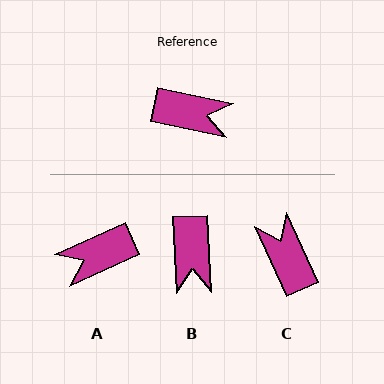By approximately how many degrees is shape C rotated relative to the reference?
Approximately 127 degrees counter-clockwise.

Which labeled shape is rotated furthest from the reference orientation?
A, about 143 degrees away.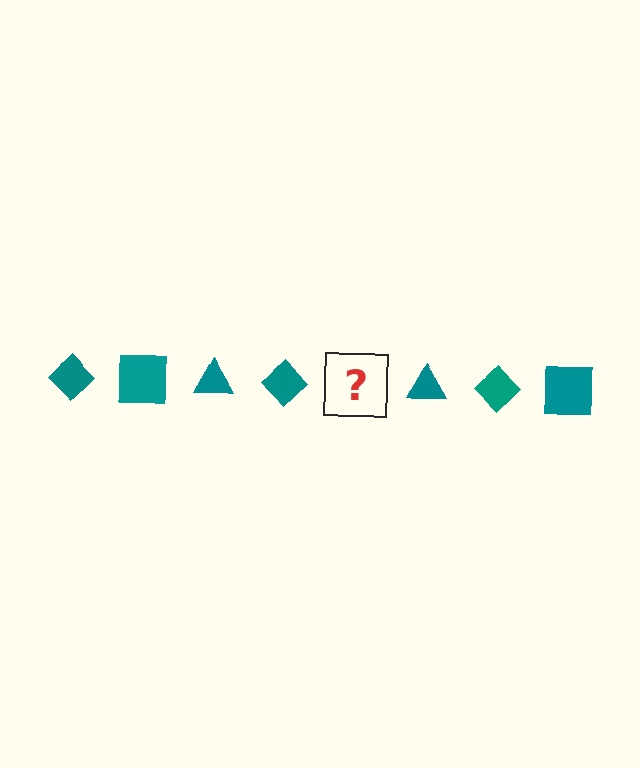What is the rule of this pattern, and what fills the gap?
The rule is that the pattern cycles through diamond, square, triangle shapes in teal. The gap should be filled with a teal square.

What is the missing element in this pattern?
The missing element is a teal square.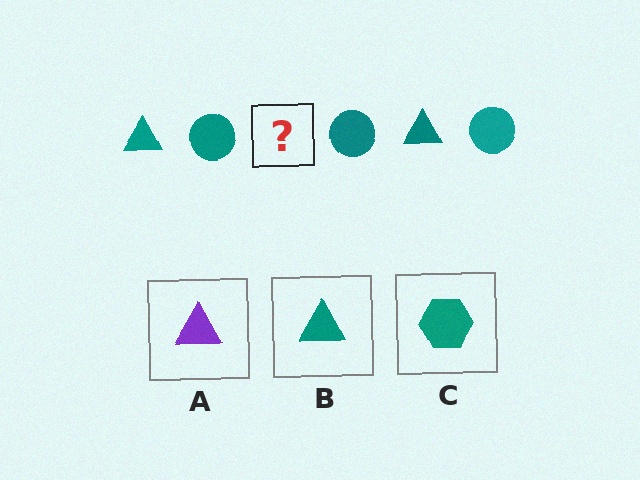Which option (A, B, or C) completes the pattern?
B.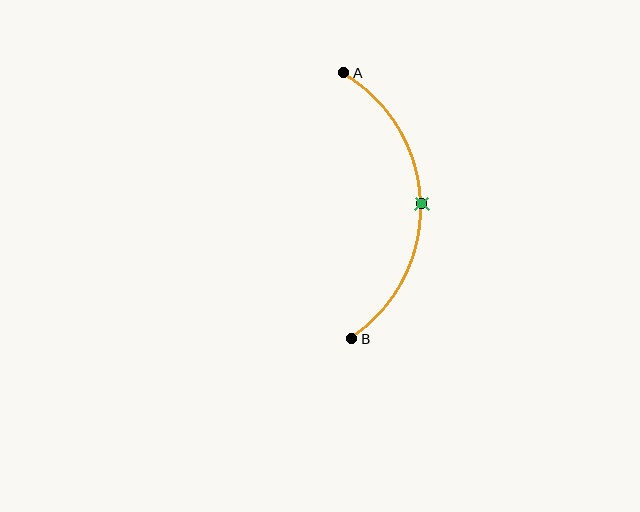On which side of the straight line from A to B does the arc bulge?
The arc bulges to the right of the straight line connecting A and B.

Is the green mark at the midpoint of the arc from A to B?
Yes. The green mark lies on the arc at equal arc-length from both A and B — it is the arc midpoint.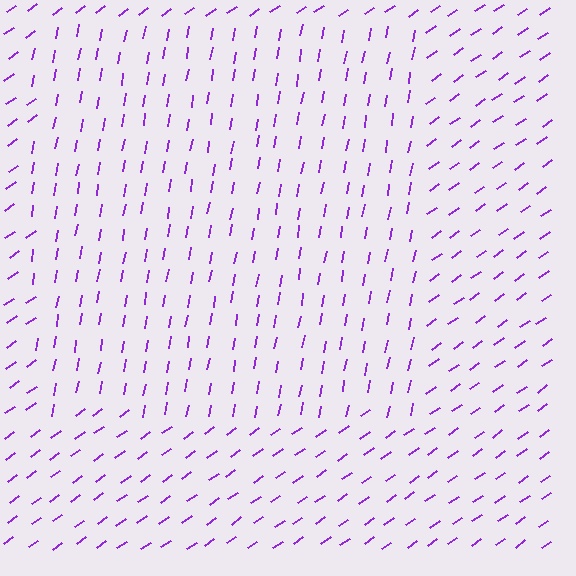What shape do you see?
I see a rectangle.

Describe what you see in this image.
The image is filled with small purple line segments. A rectangle region in the image has lines oriented differently from the surrounding lines, creating a visible texture boundary.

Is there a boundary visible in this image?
Yes, there is a texture boundary formed by a change in line orientation.